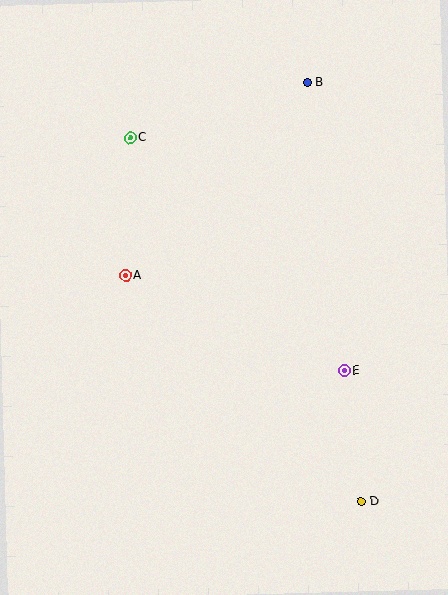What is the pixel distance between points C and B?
The distance between C and B is 186 pixels.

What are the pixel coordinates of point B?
Point B is at (308, 82).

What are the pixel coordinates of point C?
Point C is at (130, 138).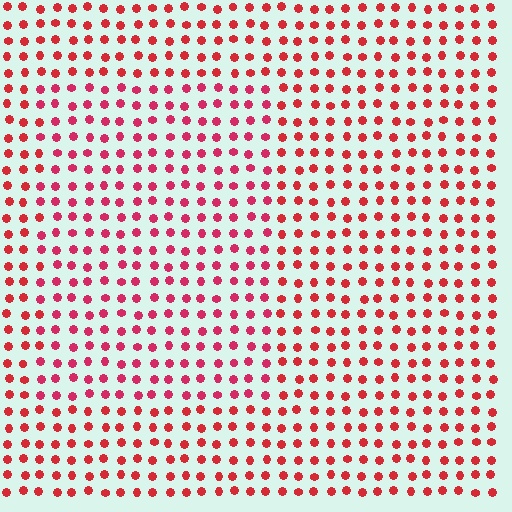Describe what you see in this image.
The image is filled with small red elements in a uniform arrangement. A rectangle-shaped region is visible where the elements are tinted to a slightly different hue, forming a subtle color boundary.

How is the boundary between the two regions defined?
The boundary is defined purely by a slight shift in hue (about 17 degrees). Spacing, size, and orientation are identical on both sides.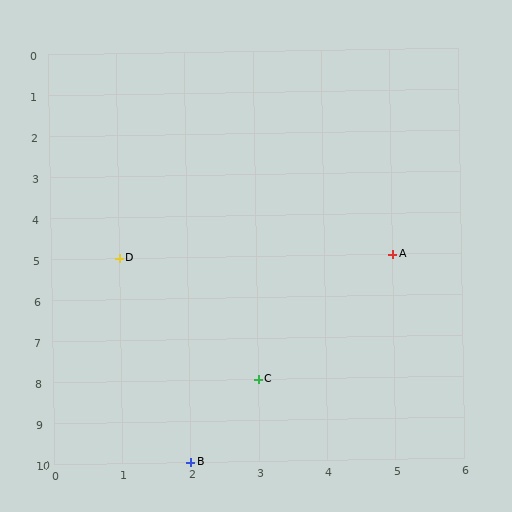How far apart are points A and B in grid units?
Points A and B are 3 columns and 5 rows apart (about 5.8 grid units diagonally).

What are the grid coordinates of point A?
Point A is at grid coordinates (5, 5).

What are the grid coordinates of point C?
Point C is at grid coordinates (3, 8).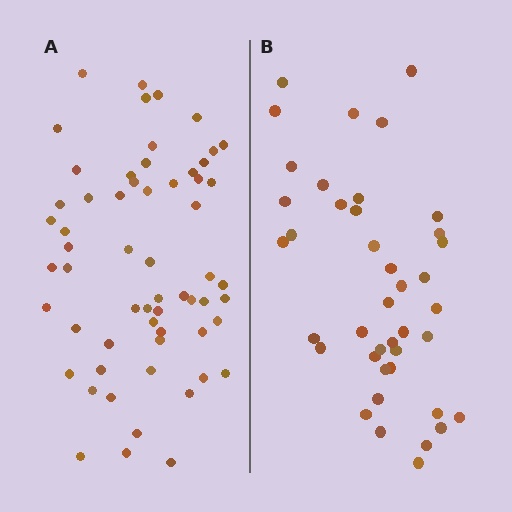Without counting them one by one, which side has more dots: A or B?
Region A (the left region) has more dots.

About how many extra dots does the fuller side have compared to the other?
Region A has approximately 20 more dots than region B.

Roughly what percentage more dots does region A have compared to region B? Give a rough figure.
About 45% more.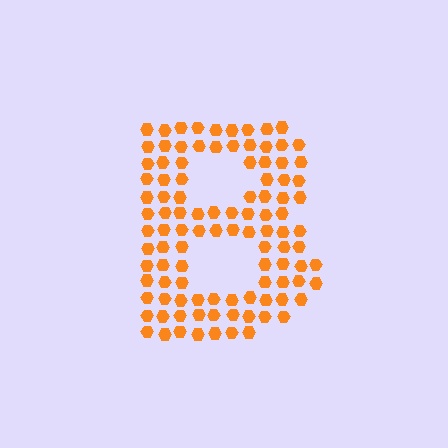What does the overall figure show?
The overall figure shows the letter B.